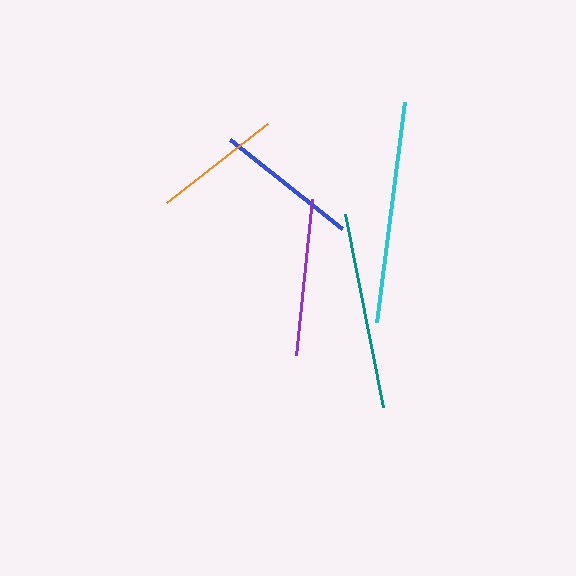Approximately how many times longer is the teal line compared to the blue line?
The teal line is approximately 1.4 times the length of the blue line.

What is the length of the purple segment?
The purple segment is approximately 158 pixels long.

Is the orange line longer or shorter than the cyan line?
The cyan line is longer than the orange line.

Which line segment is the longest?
The cyan line is the longest at approximately 222 pixels.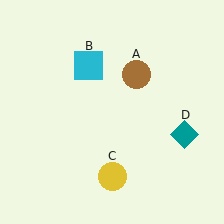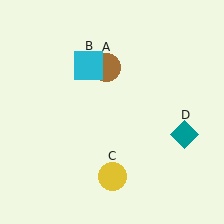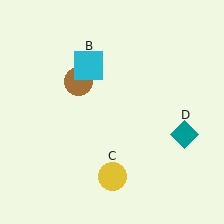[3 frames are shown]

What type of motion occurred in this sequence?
The brown circle (object A) rotated counterclockwise around the center of the scene.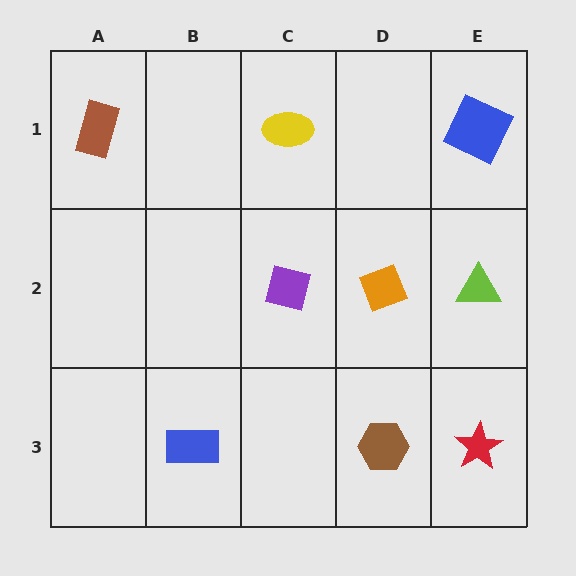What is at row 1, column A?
A brown rectangle.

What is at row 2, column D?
An orange diamond.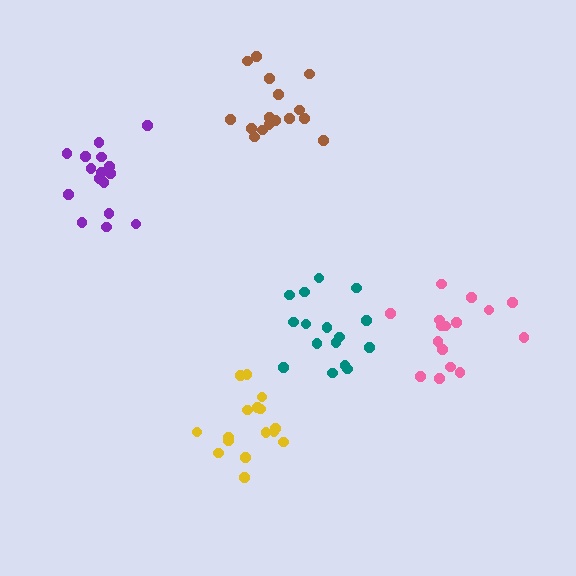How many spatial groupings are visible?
There are 5 spatial groupings.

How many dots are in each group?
Group 1: 16 dots, Group 2: 16 dots, Group 3: 16 dots, Group 4: 16 dots, Group 5: 16 dots (80 total).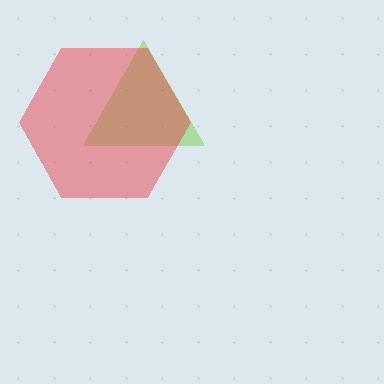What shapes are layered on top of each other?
The layered shapes are: a lime triangle, a red hexagon.